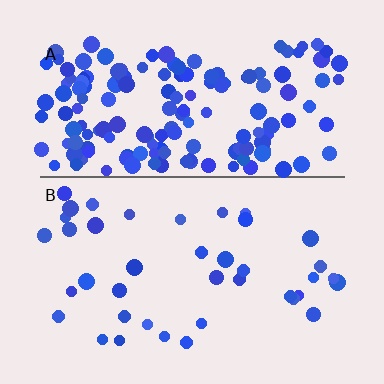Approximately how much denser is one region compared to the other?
Approximately 4.0× — region A over region B.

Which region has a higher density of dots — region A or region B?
A (the top).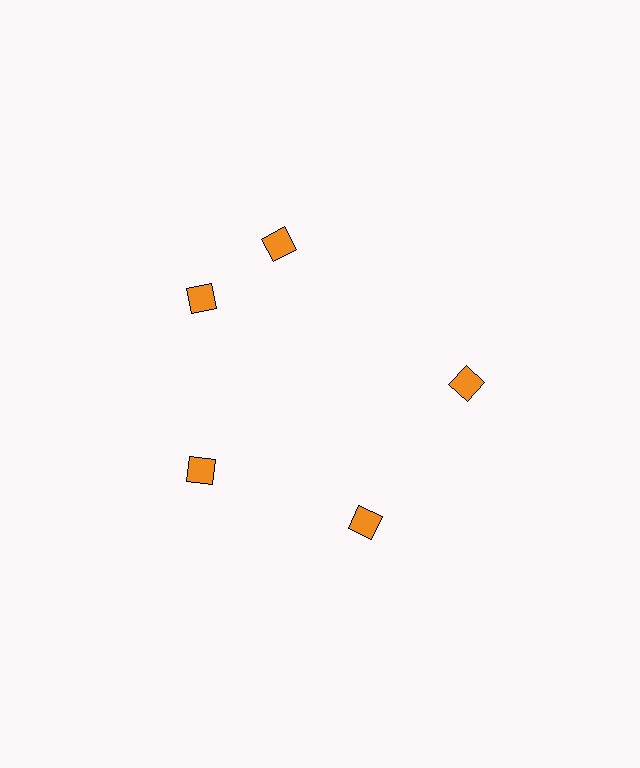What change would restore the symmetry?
The symmetry would be restored by rotating it back into even spacing with its neighbors so that all 5 diamonds sit at equal angles and equal distance from the center.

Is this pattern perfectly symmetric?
No. The 5 orange diamonds are arranged in a ring, but one element near the 1 o'clock position is rotated out of alignment along the ring, breaking the 5-fold rotational symmetry.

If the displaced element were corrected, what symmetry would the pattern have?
It would have 5-fold rotational symmetry — the pattern would map onto itself every 72 degrees.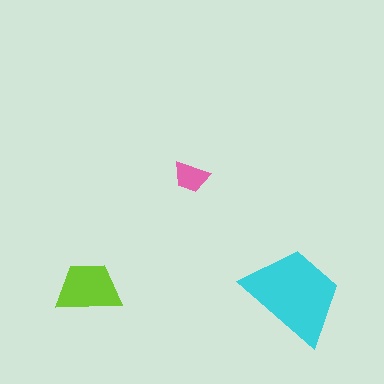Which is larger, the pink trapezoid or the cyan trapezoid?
The cyan one.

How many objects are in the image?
There are 3 objects in the image.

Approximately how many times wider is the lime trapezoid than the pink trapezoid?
About 2 times wider.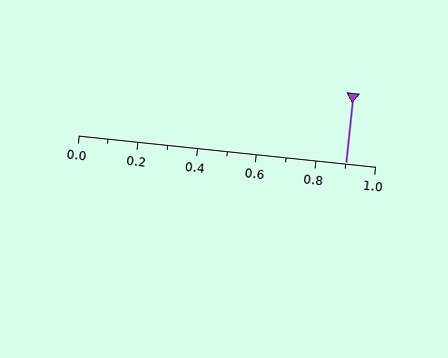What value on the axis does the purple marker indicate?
The marker indicates approximately 0.9.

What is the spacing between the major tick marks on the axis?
The major ticks are spaced 0.2 apart.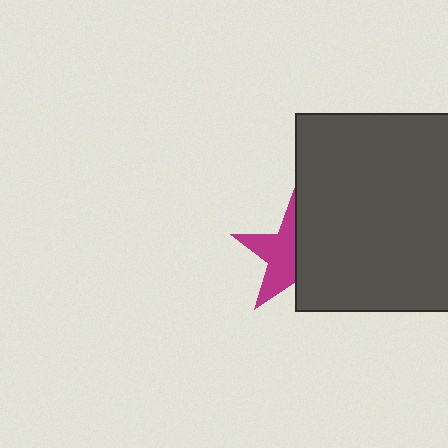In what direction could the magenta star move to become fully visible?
The magenta star could move left. That would shift it out from behind the dark gray square entirely.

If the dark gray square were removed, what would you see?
You would see the complete magenta star.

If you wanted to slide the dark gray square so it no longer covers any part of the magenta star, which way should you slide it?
Slide it right — that is the most direct way to separate the two shapes.